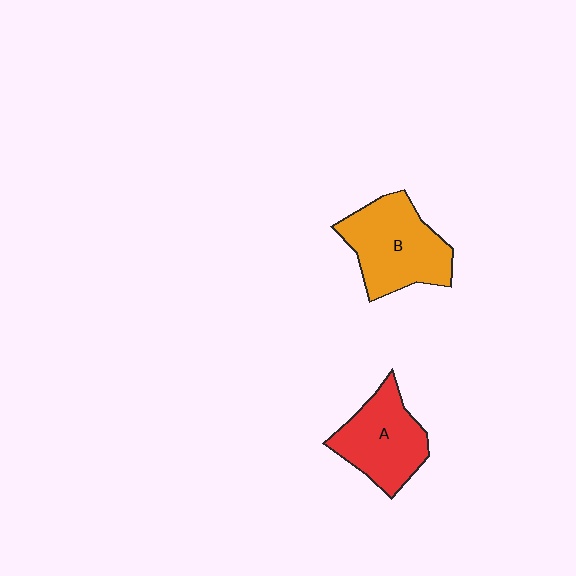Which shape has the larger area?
Shape B (orange).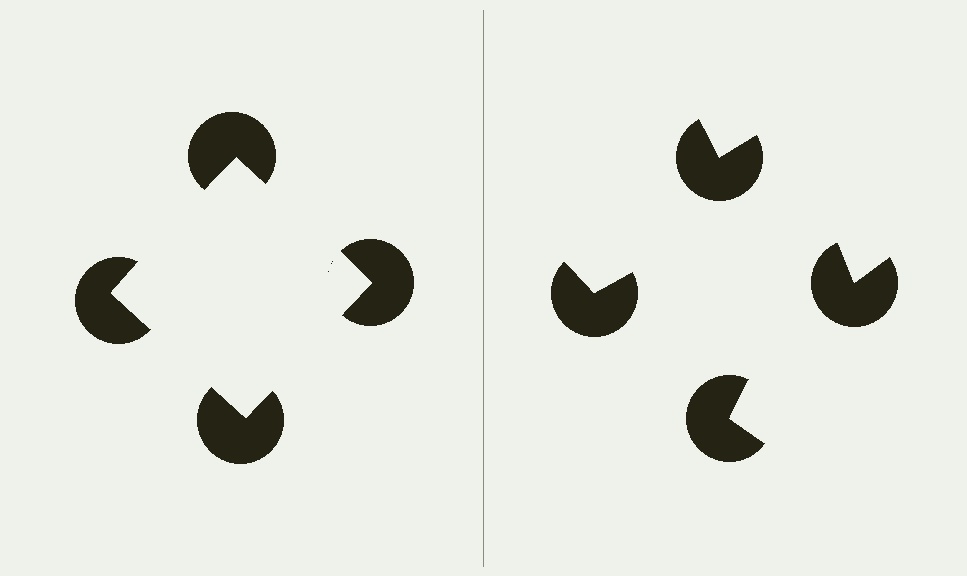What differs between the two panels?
The pac-man discs are positioned identically on both sides; only the wedge orientations differ. On the left they align to a square; on the right they are misaligned.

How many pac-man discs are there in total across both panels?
8 — 4 on each side.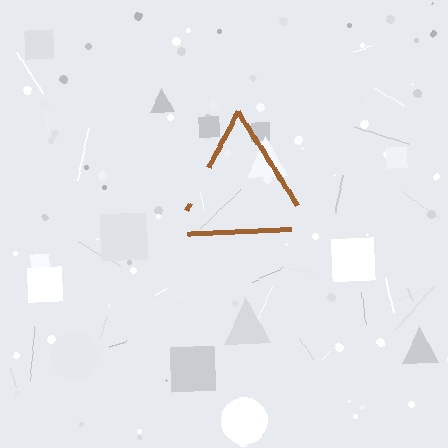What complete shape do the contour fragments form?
The contour fragments form a triangle.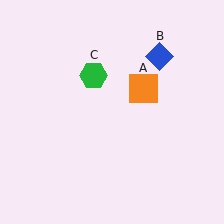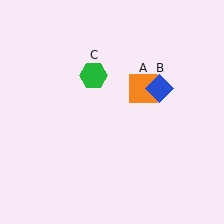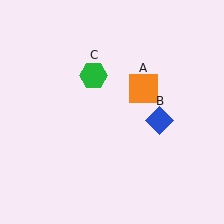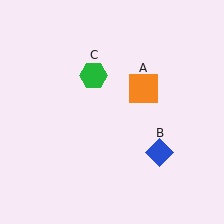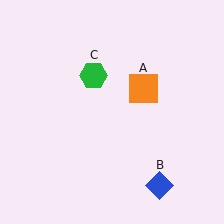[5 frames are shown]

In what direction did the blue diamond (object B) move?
The blue diamond (object B) moved down.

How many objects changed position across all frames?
1 object changed position: blue diamond (object B).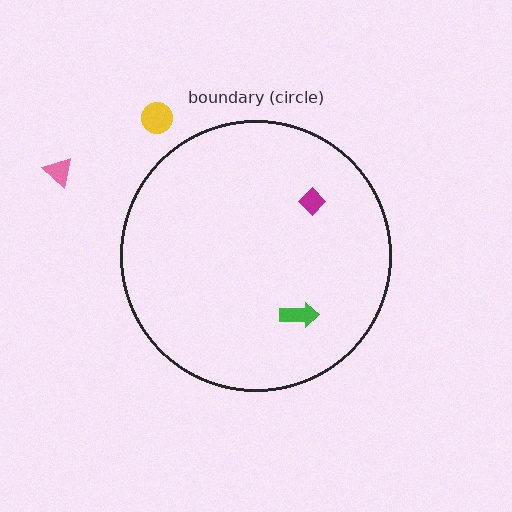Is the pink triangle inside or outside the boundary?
Outside.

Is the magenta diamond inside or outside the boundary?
Inside.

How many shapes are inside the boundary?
2 inside, 2 outside.